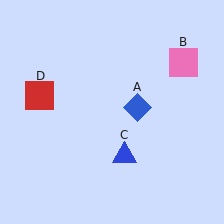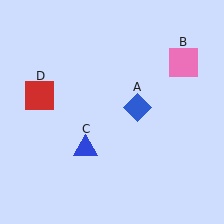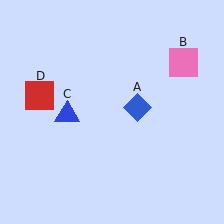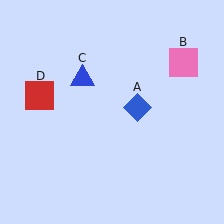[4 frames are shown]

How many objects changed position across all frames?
1 object changed position: blue triangle (object C).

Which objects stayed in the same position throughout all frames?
Blue diamond (object A) and pink square (object B) and red square (object D) remained stationary.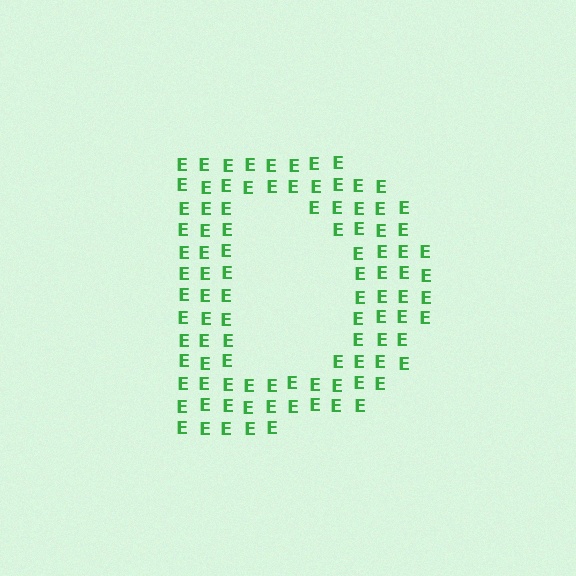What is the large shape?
The large shape is the letter D.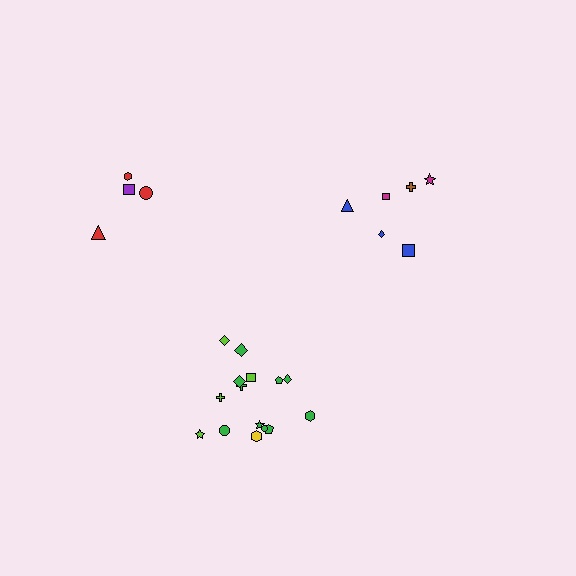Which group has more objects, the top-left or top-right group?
The top-right group.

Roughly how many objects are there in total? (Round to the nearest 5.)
Roughly 25 objects in total.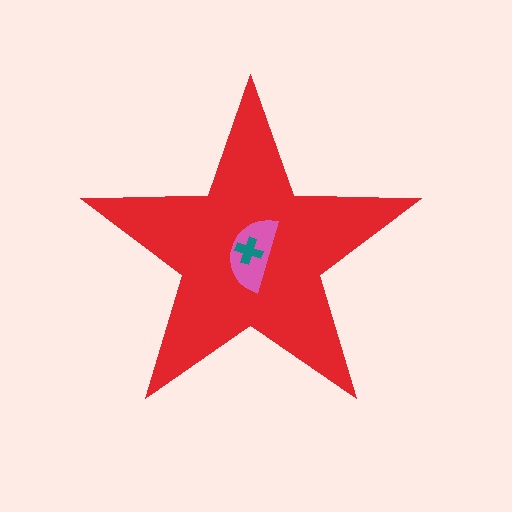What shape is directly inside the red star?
The pink semicircle.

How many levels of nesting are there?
3.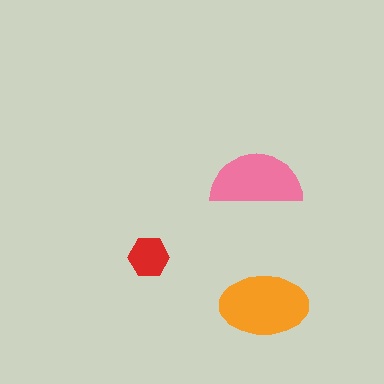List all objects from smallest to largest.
The red hexagon, the pink semicircle, the orange ellipse.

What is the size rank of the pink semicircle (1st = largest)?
2nd.